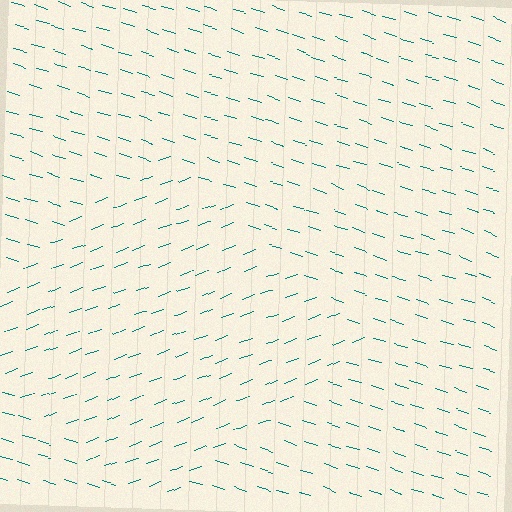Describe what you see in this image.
The image is filled with small teal line segments. A diamond region in the image has lines oriented differently from the surrounding lines, creating a visible texture boundary.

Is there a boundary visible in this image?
Yes, there is a texture boundary formed by a change in line orientation.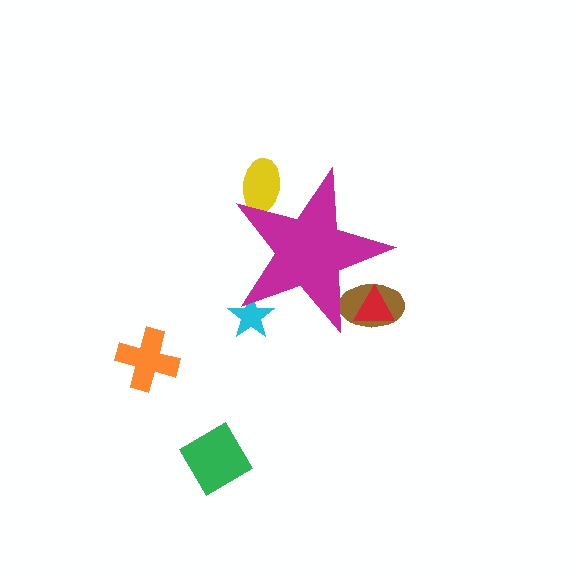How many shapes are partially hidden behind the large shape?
4 shapes are partially hidden.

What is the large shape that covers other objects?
A magenta star.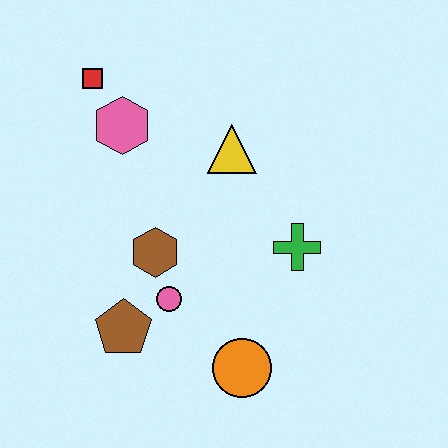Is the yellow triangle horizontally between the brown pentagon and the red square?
No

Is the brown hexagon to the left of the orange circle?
Yes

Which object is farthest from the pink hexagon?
The orange circle is farthest from the pink hexagon.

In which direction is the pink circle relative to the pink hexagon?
The pink circle is below the pink hexagon.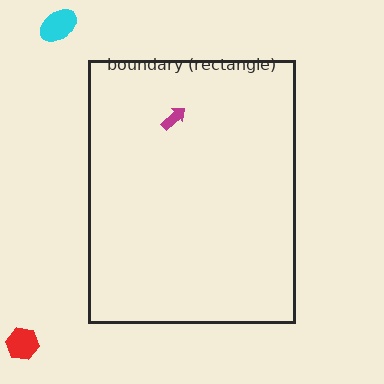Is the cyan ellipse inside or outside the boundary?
Outside.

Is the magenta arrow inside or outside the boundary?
Inside.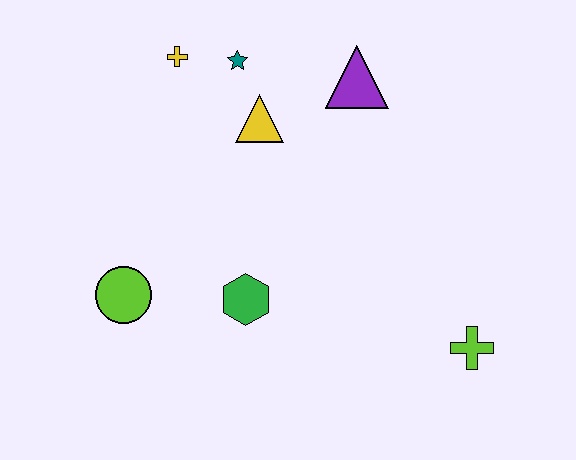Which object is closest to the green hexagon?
The lime circle is closest to the green hexagon.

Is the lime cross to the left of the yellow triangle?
No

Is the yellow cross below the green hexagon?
No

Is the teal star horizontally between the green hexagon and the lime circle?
Yes